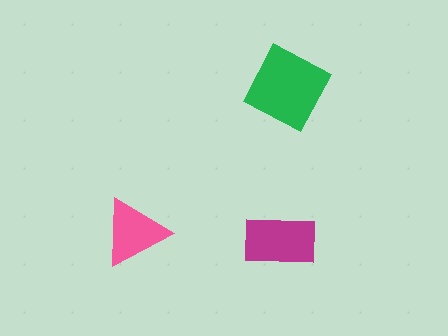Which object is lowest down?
The magenta rectangle is bottommost.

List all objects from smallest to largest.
The pink triangle, the magenta rectangle, the green square.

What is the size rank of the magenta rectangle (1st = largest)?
2nd.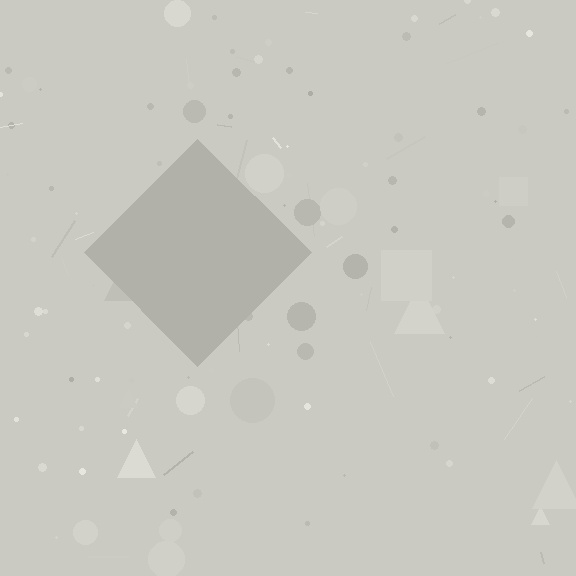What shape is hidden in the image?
A diamond is hidden in the image.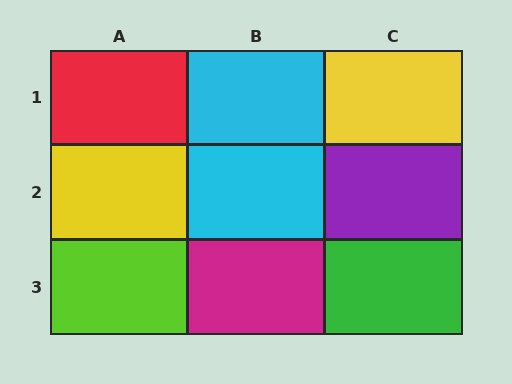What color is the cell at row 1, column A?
Red.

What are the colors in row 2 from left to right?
Yellow, cyan, purple.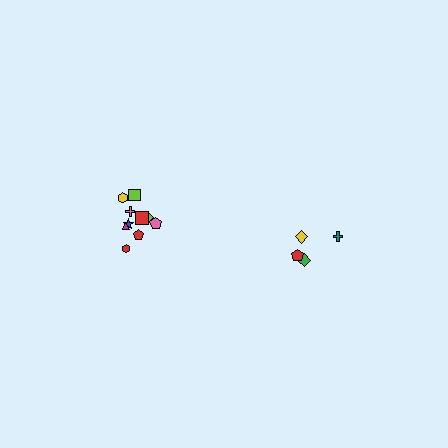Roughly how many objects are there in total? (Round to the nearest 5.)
Roughly 15 objects in total.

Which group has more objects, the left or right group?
The left group.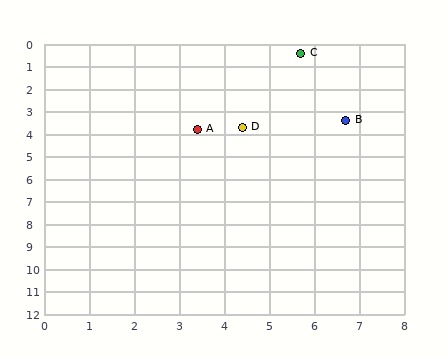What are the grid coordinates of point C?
Point C is at approximately (5.7, 0.4).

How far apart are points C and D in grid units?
Points C and D are about 3.5 grid units apart.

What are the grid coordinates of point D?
Point D is at approximately (4.4, 3.7).